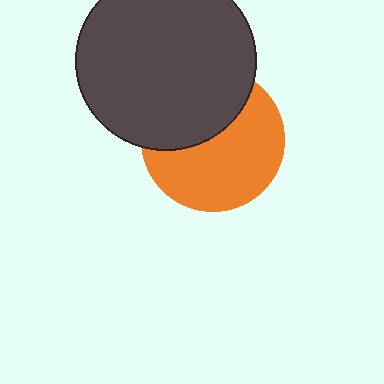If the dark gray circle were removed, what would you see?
You would see the complete orange circle.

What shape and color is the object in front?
The object in front is a dark gray circle.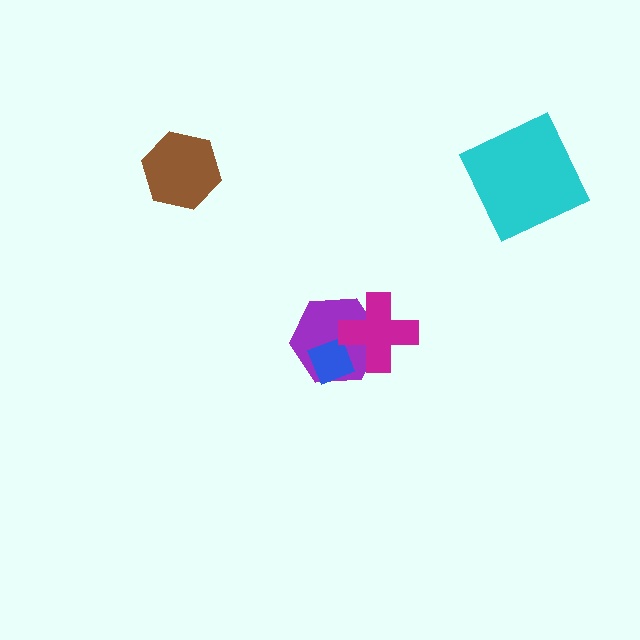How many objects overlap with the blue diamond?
2 objects overlap with the blue diamond.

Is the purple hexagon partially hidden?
Yes, it is partially covered by another shape.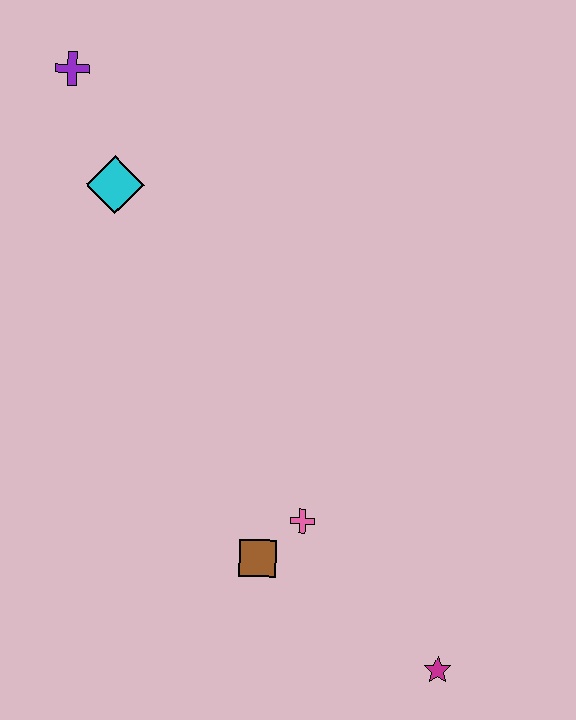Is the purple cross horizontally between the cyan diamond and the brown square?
No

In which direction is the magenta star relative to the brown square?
The magenta star is to the right of the brown square.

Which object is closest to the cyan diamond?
The purple cross is closest to the cyan diamond.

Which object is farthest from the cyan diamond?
The magenta star is farthest from the cyan diamond.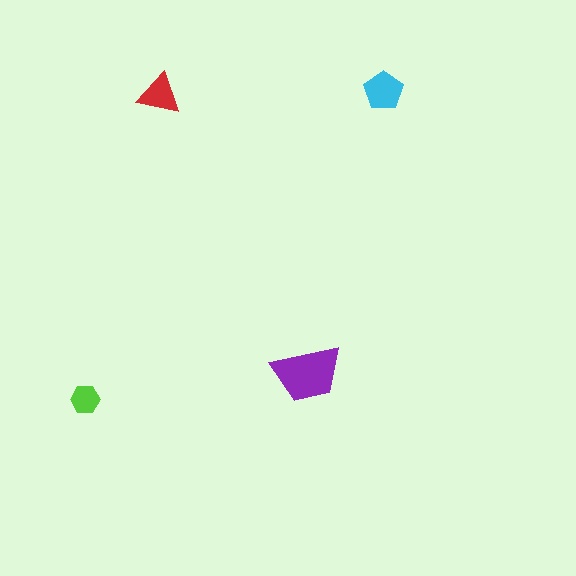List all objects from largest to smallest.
The purple trapezoid, the cyan pentagon, the red triangle, the lime hexagon.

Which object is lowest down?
The lime hexagon is bottommost.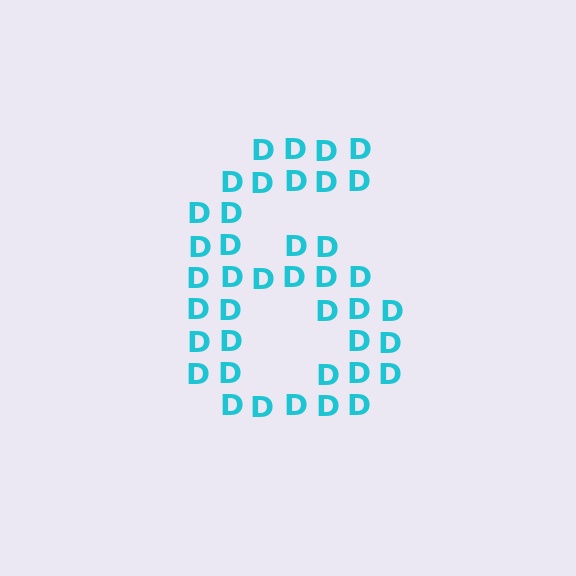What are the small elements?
The small elements are letter D's.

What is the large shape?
The large shape is the digit 6.